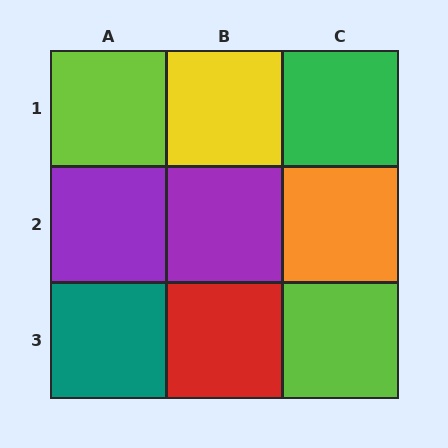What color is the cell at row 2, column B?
Purple.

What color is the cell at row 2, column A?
Purple.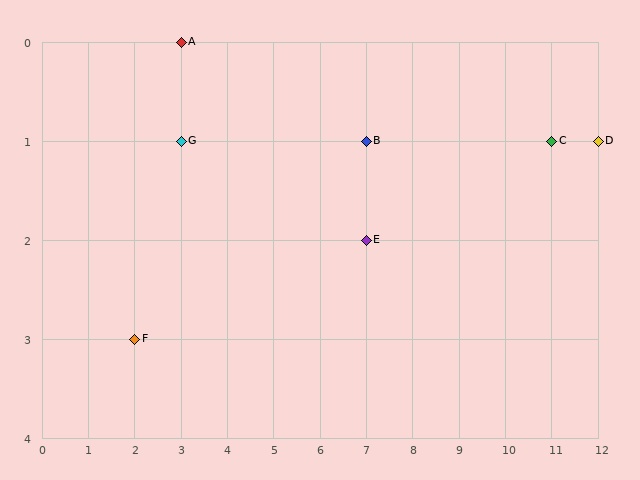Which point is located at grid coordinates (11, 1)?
Point C is at (11, 1).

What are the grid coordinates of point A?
Point A is at grid coordinates (3, 0).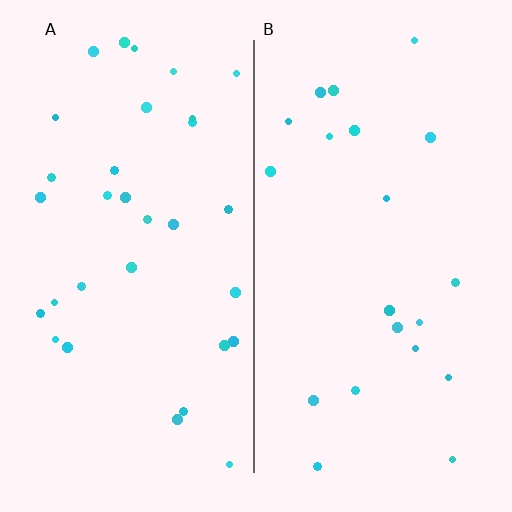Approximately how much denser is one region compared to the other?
Approximately 1.6× — region A over region B.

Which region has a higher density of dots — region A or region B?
A (the left).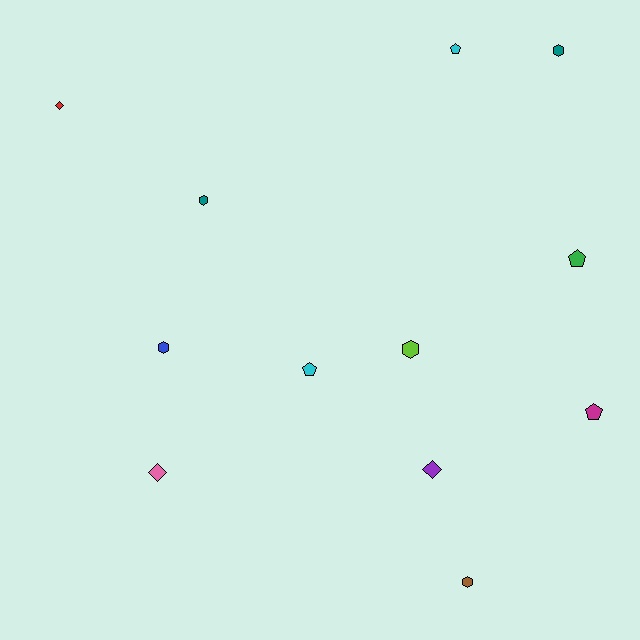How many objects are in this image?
There are 12 objects.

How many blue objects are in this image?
There is 1 blue object.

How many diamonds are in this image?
There are 3 diamonds.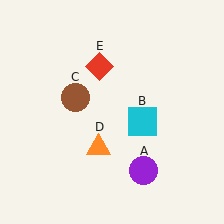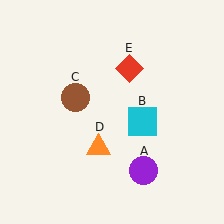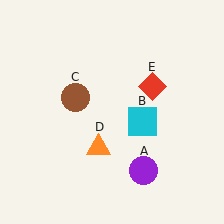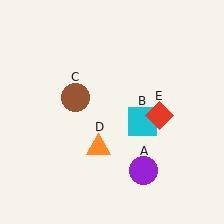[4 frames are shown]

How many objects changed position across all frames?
1 object changed position: red diamond (object E).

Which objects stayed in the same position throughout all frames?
Purple circle (object A) and cyan square (object B) and brown circle (object C) and orange triangle (object D) remained stationary.